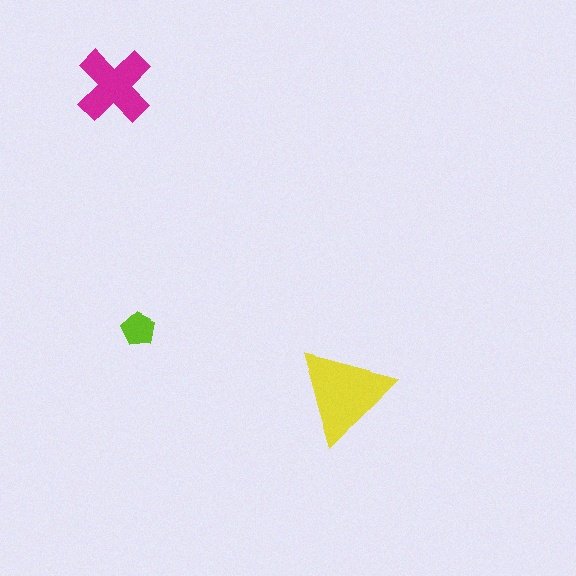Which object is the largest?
The yellow triangle.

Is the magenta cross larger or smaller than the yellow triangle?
Smaller.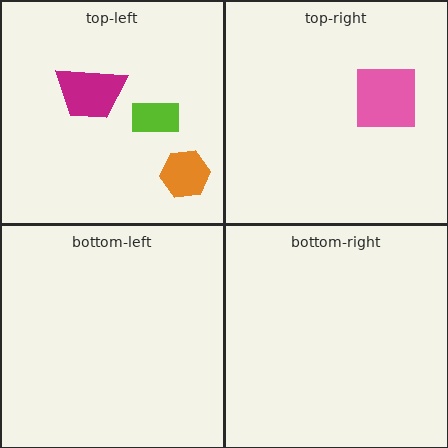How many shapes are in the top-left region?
3.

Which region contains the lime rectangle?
The top-left region.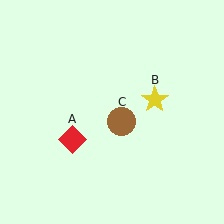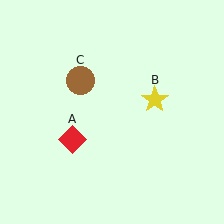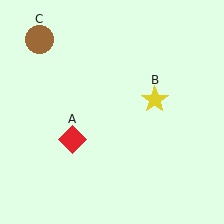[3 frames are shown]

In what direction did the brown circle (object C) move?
The brown circle (object C) moved up and to the left.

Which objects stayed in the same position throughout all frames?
Red diamond (object A) and yellow star (object B) remained stationary.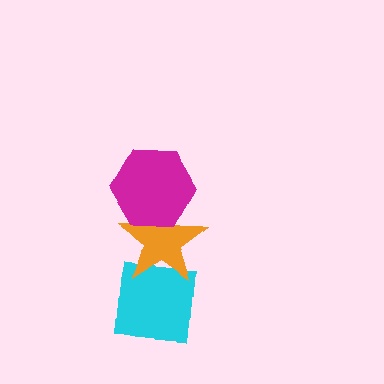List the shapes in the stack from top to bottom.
From top to bottom: the magenta hexagon, the orange star, the cyan square.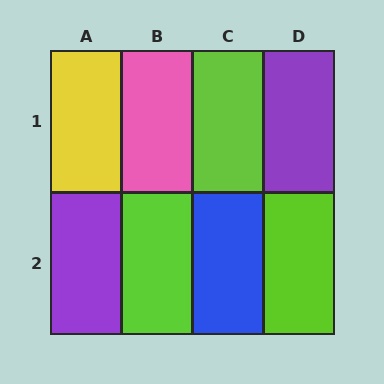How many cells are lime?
3 cells are lime.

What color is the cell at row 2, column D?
Lime.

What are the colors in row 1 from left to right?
Yellow, pink, lime, purple.